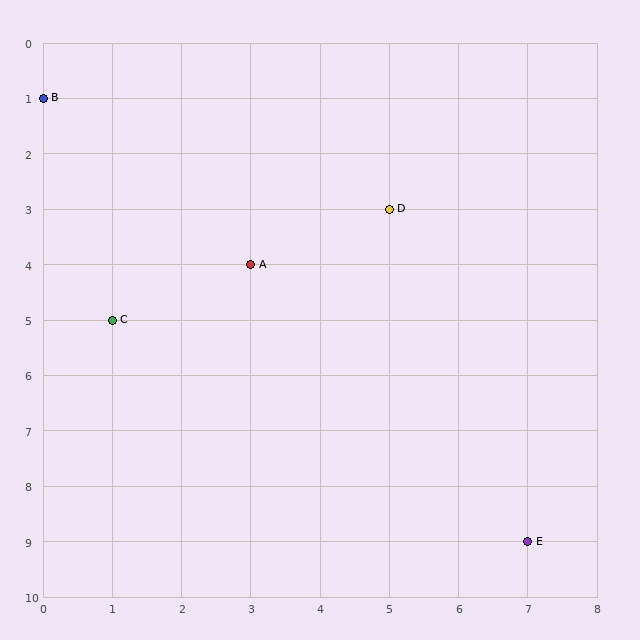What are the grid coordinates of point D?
Point D is at grid coordinates (5, 3).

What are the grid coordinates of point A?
Point A is at grid coordinates (3, 4).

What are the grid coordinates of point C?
Point C is at grid coordinates (1, 5).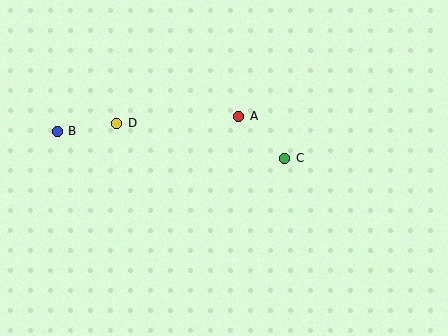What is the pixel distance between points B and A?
The distance between B and A is 182 pixels.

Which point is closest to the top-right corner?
Point C is closest to the top-right corner.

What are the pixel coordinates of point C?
Point C is at (285, 158).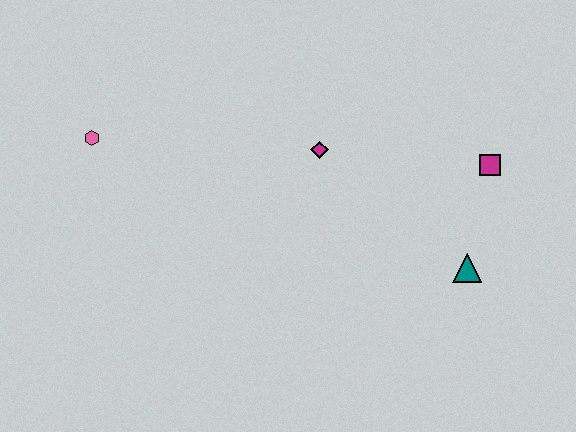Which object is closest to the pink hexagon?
The magenta diamond is closest to the pink hexagon.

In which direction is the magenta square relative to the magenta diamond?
The magenta square is to the right of the magenta diamond.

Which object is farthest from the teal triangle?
The pink hexagon is farthest from the teal triangle.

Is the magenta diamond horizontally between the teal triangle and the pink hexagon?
Yes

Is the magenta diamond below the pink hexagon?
Yes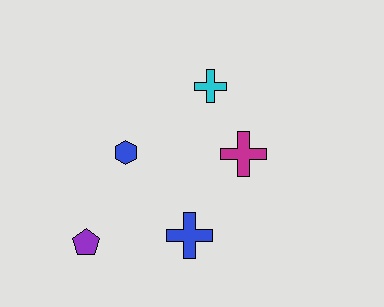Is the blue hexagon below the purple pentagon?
No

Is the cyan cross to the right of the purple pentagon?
Yes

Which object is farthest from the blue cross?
The cyan cross is farthest from the blue cross.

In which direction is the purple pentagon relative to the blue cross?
The purple pentagon is to the left of the blue cross.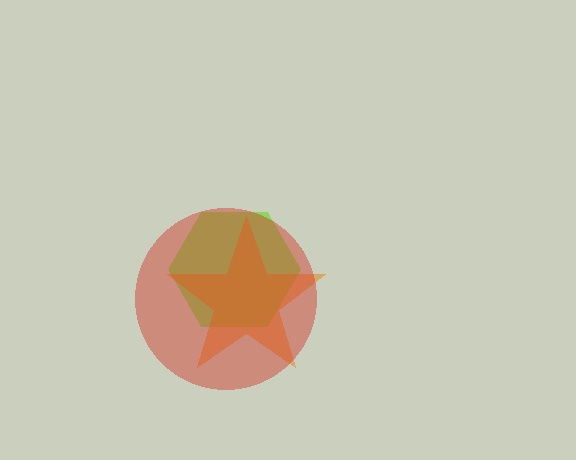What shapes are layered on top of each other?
The layered shapes are: a lime hexagon, an orange star, a red circle.